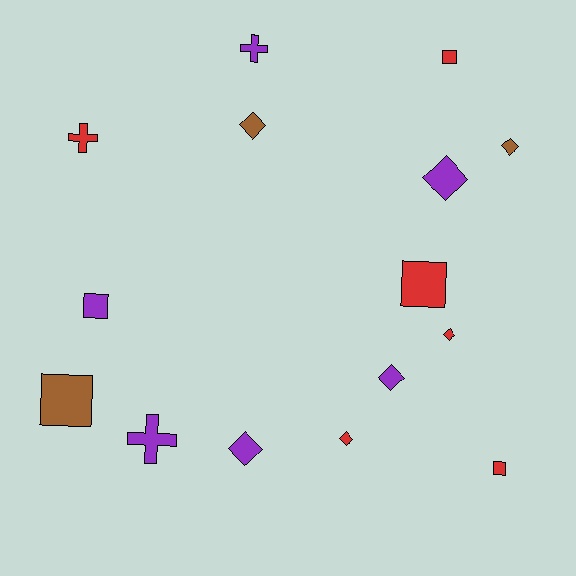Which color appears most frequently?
Red, with 6 objects.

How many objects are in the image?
There are 15 objects.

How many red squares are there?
There are 3 red squares.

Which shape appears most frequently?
Diamond, with 7 objects.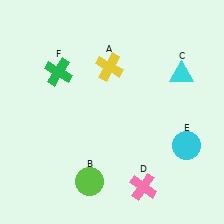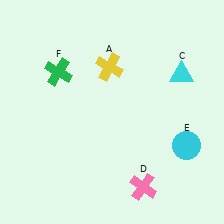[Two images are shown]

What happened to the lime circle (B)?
The lime circle (B) was removed in Image 2. It was in the bottom-left area of Image 1.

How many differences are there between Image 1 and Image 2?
There is 1 difference between the two images.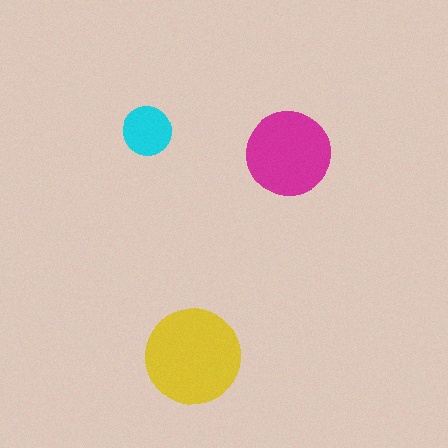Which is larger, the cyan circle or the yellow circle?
The yellow one.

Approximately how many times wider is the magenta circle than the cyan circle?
About 1.5 times wider.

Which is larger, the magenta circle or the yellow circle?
The yellow one.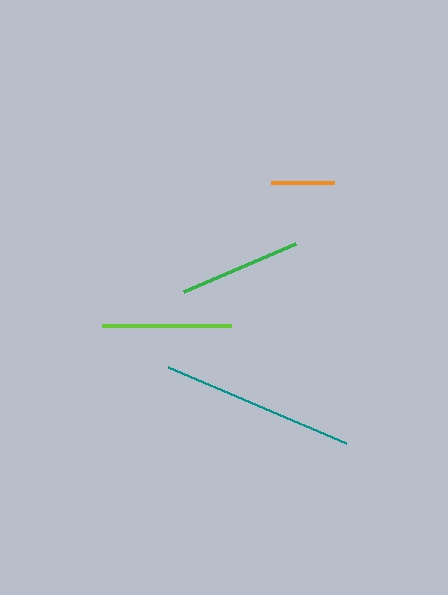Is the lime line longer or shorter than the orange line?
The lime line is longer than the orange line.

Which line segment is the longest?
The teal line is the longest at approximately 194 pixels.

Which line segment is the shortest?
The orange line is the shortest at approximately 62 pixels.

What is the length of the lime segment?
The lime segment is approximately 129 pixels long.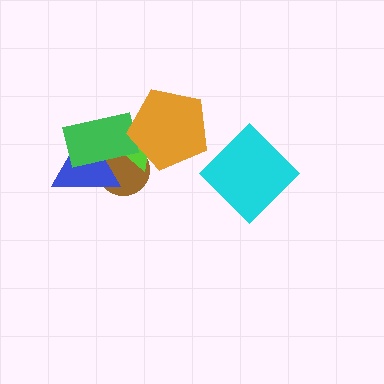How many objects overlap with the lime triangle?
4 objects overlap with the lime triangle.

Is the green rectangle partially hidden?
Yes, it is partially covered by another shape.